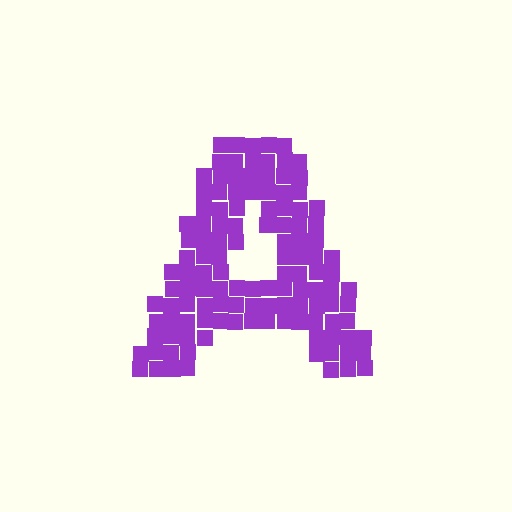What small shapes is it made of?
It is made of small squares.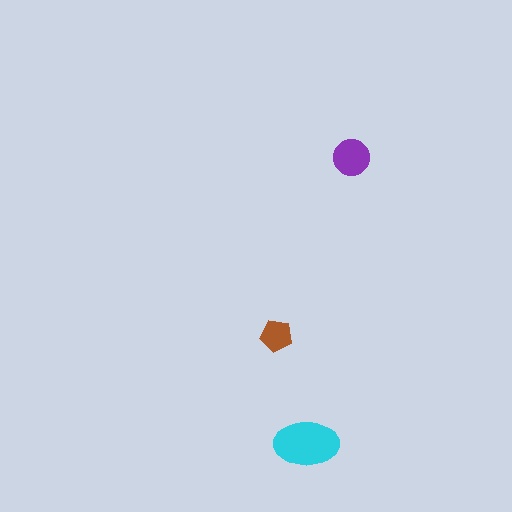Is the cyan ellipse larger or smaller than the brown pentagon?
Larger.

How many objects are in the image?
There are 3 objects in the image.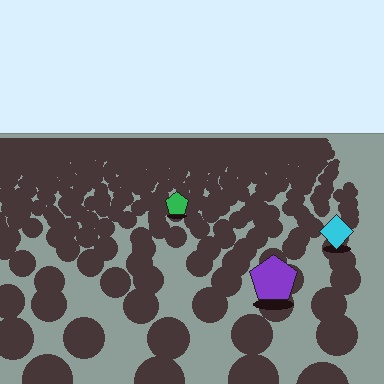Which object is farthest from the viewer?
The green pentagon is farthest from the viewer. It appears smaller and the ground texture around it is denser.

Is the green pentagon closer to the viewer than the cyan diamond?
No. The cyan diamond is closer — you can tell from the texture gradient: the ground texture is coarser near it.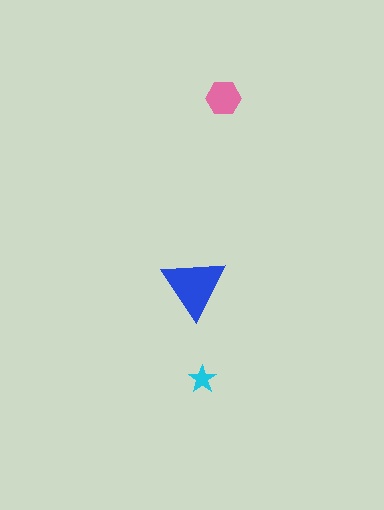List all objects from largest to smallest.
The blue triangle, the pink hexagon, the cyan star.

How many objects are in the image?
There are 3 objects in the image.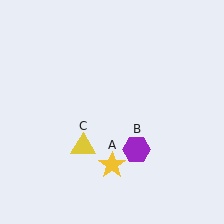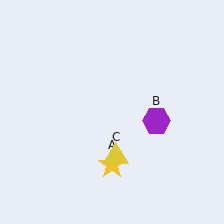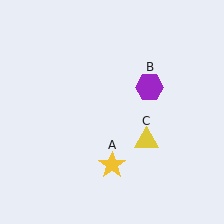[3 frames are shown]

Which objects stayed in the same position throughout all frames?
Yellow star (object A) remained stationary.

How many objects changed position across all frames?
2 objects changed position: purple hexagon (object B), yellow triangle (object C).